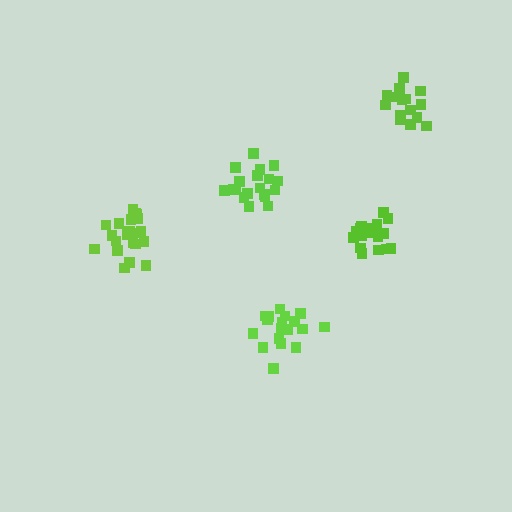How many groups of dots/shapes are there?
There are 5 groups.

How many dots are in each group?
Group 1: 19 dots, Group 2: 18 dots, Group 3: 19 dots, Group 4: 16 dots, Group 5: 21 dots (93 total).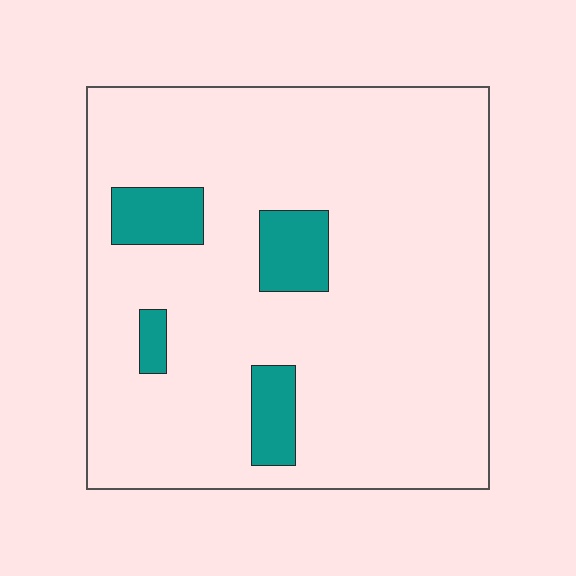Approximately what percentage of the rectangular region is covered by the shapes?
Approximately 10%.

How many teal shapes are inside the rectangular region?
4.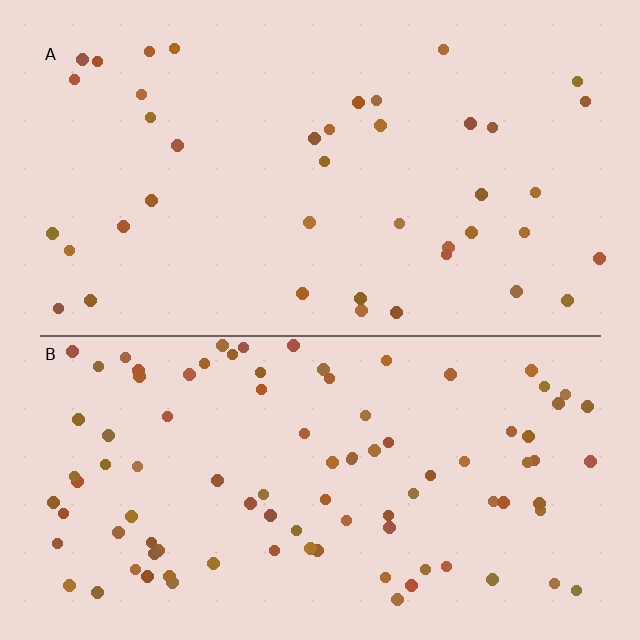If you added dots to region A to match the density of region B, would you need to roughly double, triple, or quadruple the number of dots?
Approximately double.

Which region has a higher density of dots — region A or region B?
B (the bottom).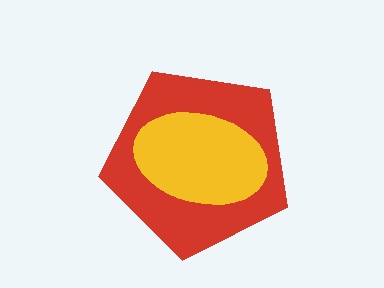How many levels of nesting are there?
2.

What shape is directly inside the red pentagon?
The yellow ellipse.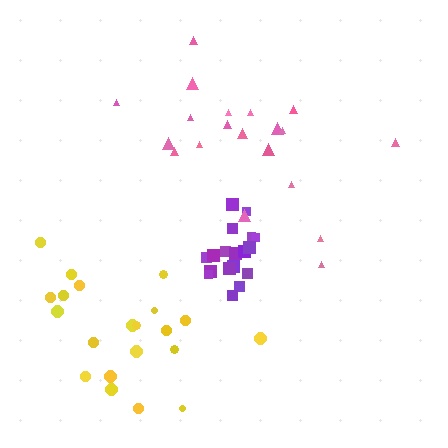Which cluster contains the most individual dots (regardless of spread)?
Yellow (21).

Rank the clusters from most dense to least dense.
purple, yellow, pink.